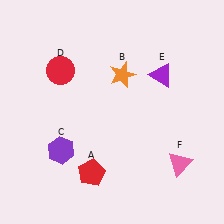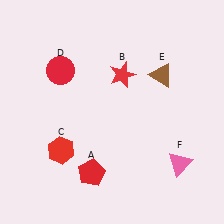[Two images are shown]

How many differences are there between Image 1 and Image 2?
There are 3 differences between the two images.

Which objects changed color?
B changed from orange to red. C changed from purple to red. E changed from purple to brown.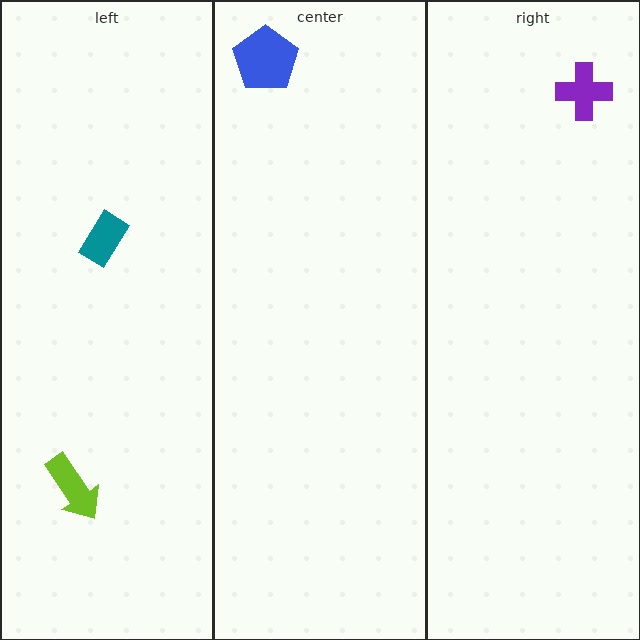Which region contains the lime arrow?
The left region.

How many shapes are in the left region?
2.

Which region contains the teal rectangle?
The left region.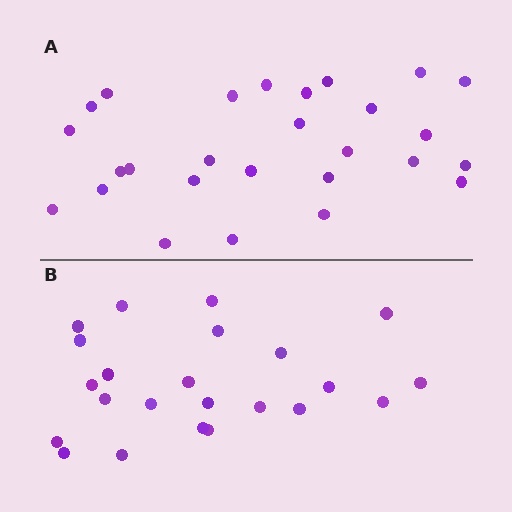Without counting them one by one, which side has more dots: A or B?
Region A (the top region) has more dots.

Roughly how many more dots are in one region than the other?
Region A has about 4 more dots than region B.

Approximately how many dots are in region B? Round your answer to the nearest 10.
About 20 dots. (The exact count is 23, which rounds to 20.)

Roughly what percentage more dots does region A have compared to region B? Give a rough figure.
About 15% more.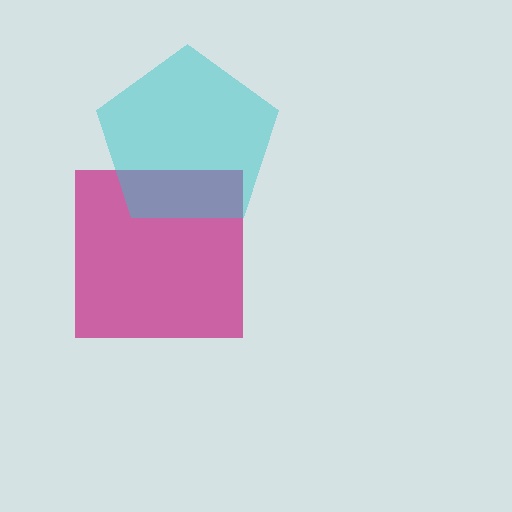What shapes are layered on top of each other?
The layered shapes are: a magenta square, a cyan pentagon.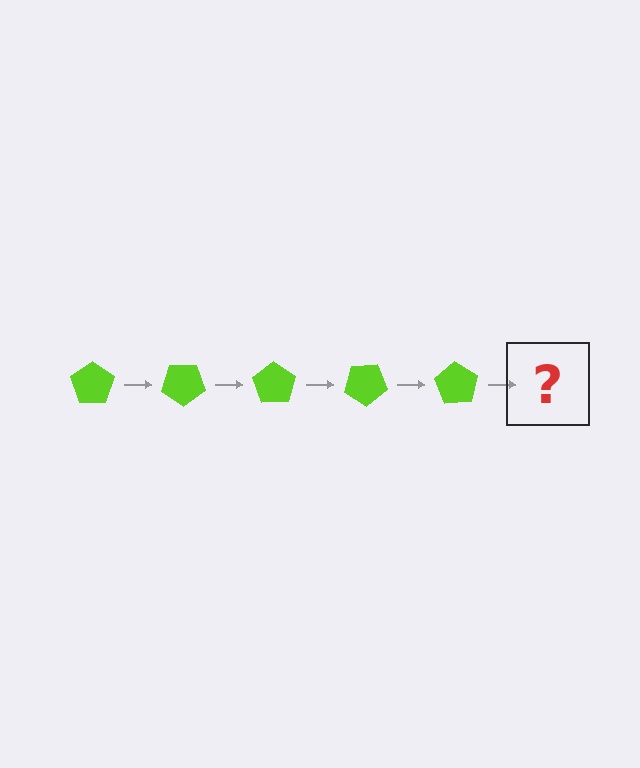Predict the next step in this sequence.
The next step is a lime pentagon rotated 175 degrees.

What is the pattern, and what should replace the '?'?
The pattern is that the pentagon rotates 35 degrees each step. The '?' should be a lime pentagon rotated 175 degrees.